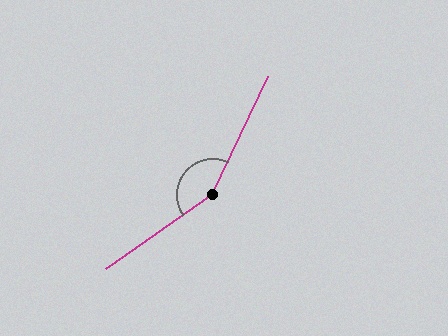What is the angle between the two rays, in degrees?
Approximately 150 degrees.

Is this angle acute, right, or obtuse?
It is obtuse.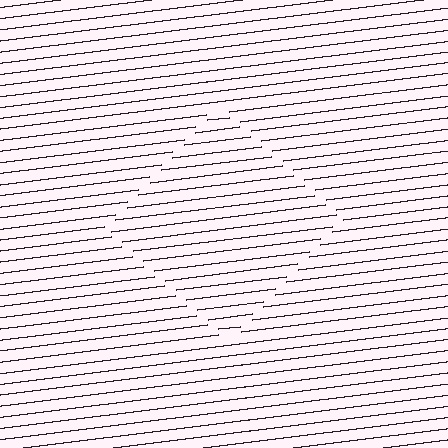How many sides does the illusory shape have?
4 sides — the line-ends trace a square.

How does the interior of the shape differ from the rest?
The interior of the shape contains the same grating, shifted by half a period — the contour is defined by the phase discontinuity where line-ends from the inner and outer gratings abut.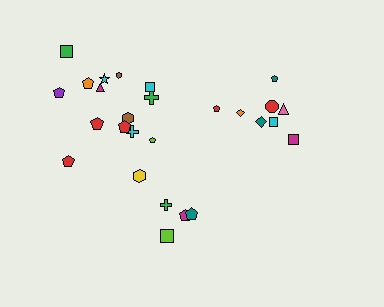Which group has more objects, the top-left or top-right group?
The top-left group.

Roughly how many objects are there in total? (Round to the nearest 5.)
Roughly 25 objects in total.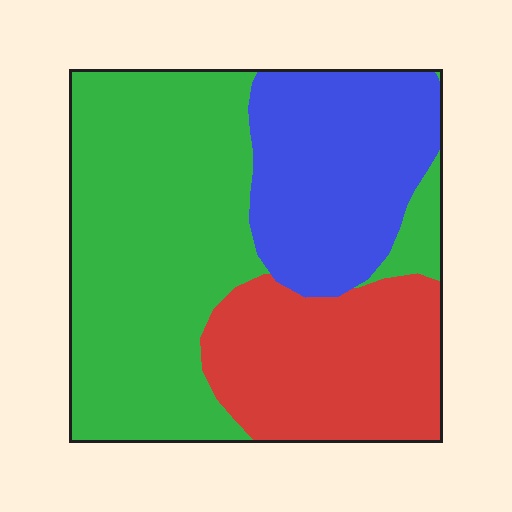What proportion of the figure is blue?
Blue takes up about one quarter (1/4) of the figure.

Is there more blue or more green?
Green.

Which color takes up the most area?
Green, at roughly 50%.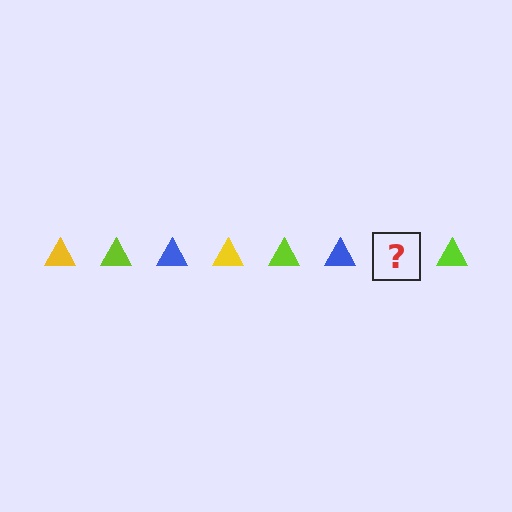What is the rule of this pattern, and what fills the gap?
The rule is that the pattern cycles through yellow, lime, blue triangles. The gap should be filled with a yellow triangle.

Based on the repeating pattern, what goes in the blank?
The blank should be a yellow triangle.